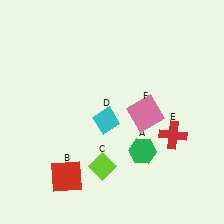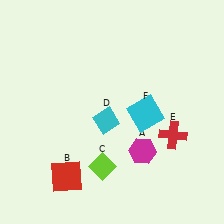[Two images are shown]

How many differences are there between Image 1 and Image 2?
There are 2 differences between the two images.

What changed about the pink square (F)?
In Image 1, F is pink. In Image 2, it changed to cyan.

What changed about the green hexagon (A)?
In Image 1, A is green. In Image 2, it changed to magenta.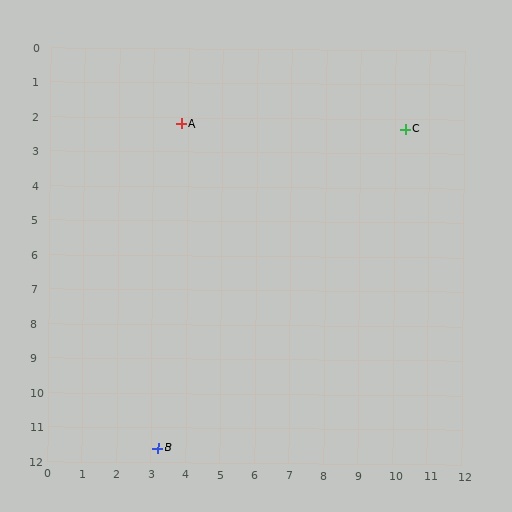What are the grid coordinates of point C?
Point C is at approximately (10.3, 2.3).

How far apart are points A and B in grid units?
Points A and B are about 9.4 grid units apart.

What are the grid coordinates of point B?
Point B is at approximately (3.2, 11.6).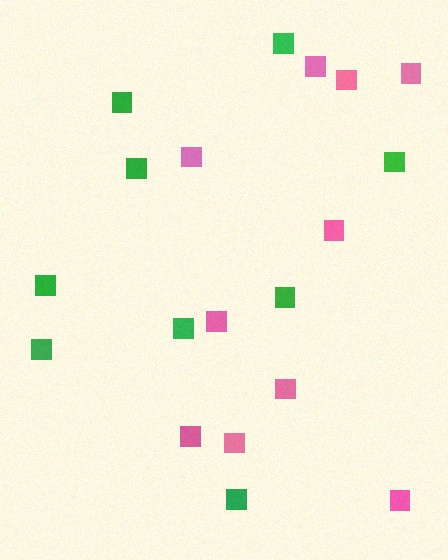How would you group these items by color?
There are 2 groups: one group of pink squares (10) and one group of green squares (9).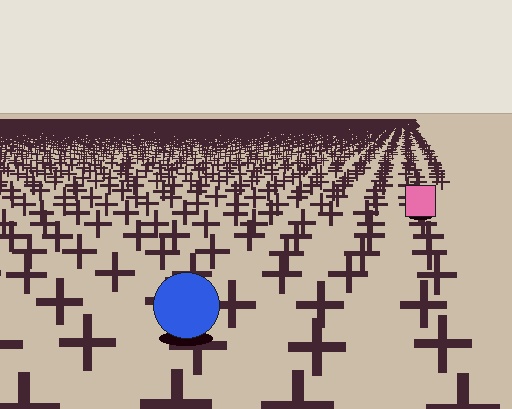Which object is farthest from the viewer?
The pink square is farthest from the viewer. It appears smaller and the ground texture around it is denser.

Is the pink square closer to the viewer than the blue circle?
No. The blue circle is closer — you can tell from the texture gradient: the ground texture is coarser near it.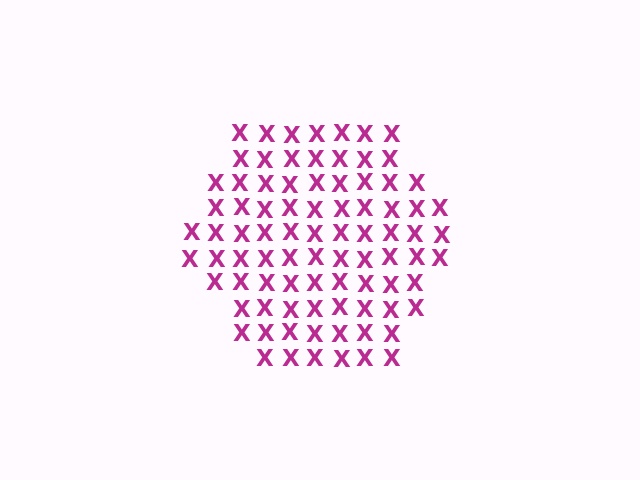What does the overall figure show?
The overall figure shows a hexagon.